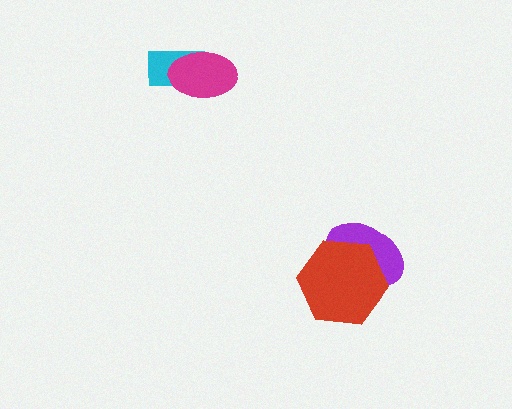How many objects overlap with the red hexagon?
1 object overlaps with the red hexagon.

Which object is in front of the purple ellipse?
The red hexagon is in front of the purple ellipse.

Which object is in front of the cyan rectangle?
The magenta ellipse is in front of the cyan rectangle.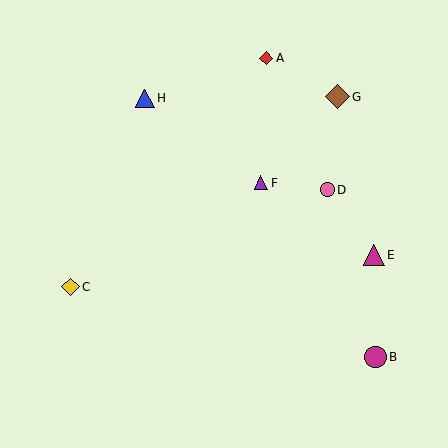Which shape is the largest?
The brown diamond (labeled G) is the largest.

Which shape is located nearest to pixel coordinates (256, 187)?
The purple triangle (labeled F) at (261, 183) is nearest to that location.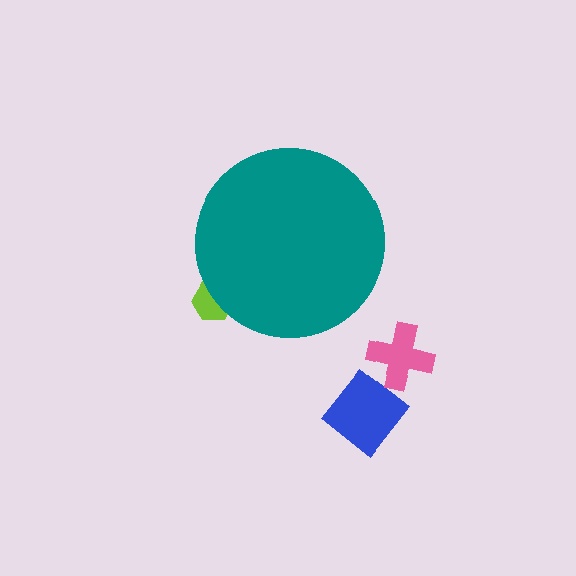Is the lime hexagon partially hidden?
Yes, the lime hexagon is partially hidden behind the teal circle.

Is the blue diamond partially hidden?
No, the blue diamond is fully visible.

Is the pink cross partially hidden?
No, the pink cross is fully visible.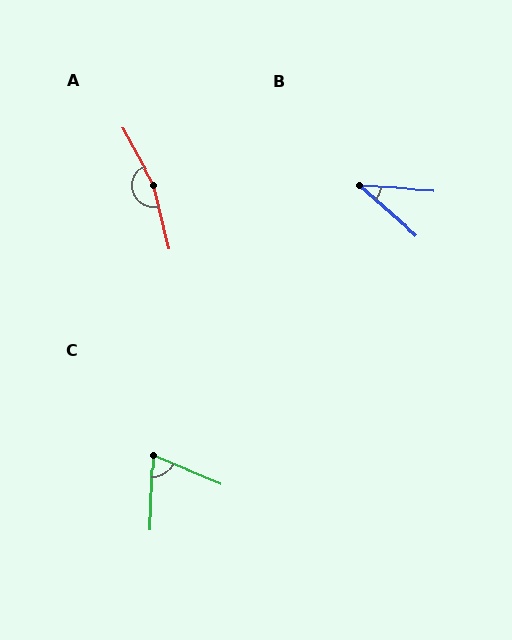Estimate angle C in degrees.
Approximately 69 degrees.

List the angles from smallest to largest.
B (38°), C (69°), A (165°).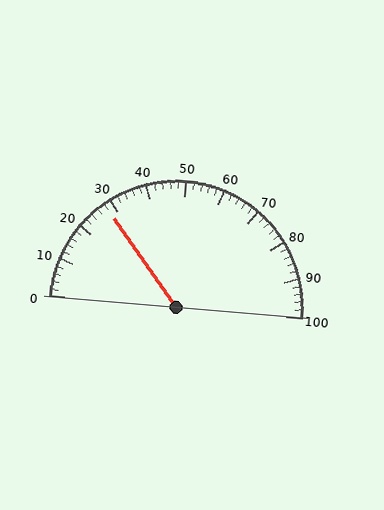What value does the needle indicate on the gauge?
The needle indicates approximately 28.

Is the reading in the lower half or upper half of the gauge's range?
The reading is in the lower half of the range (0 to 100).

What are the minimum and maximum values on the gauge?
The gauge ranges from 0 to 100.